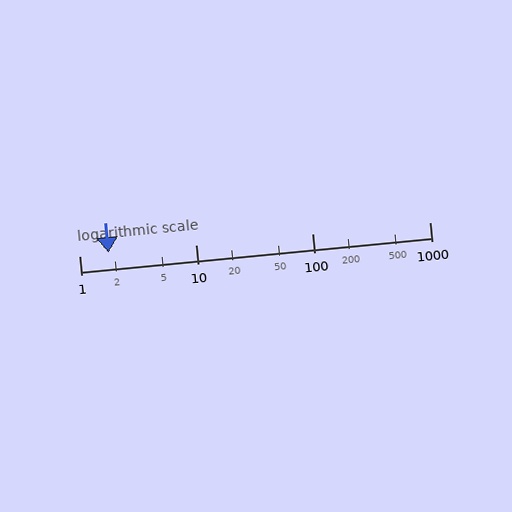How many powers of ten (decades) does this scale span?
The scale spans 3 decades, from 1 to 1000.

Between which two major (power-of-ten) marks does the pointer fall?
The pointer is between 1 and 10.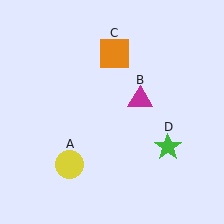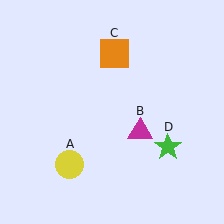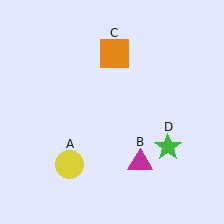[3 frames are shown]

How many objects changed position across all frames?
1 object changed position: magenta triangle (object B).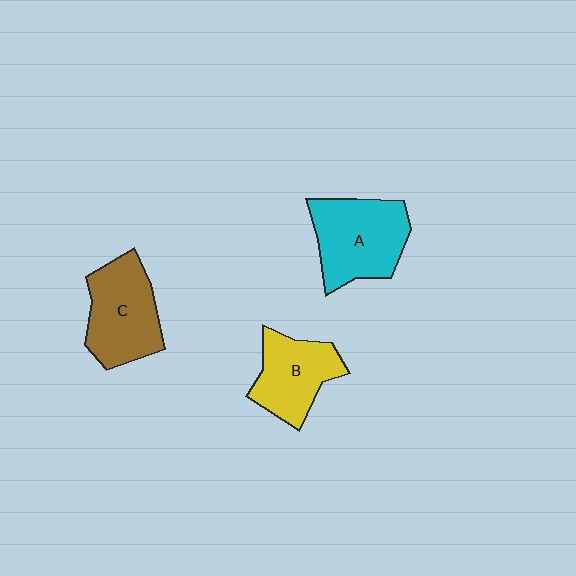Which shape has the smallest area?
Shape B (yellow).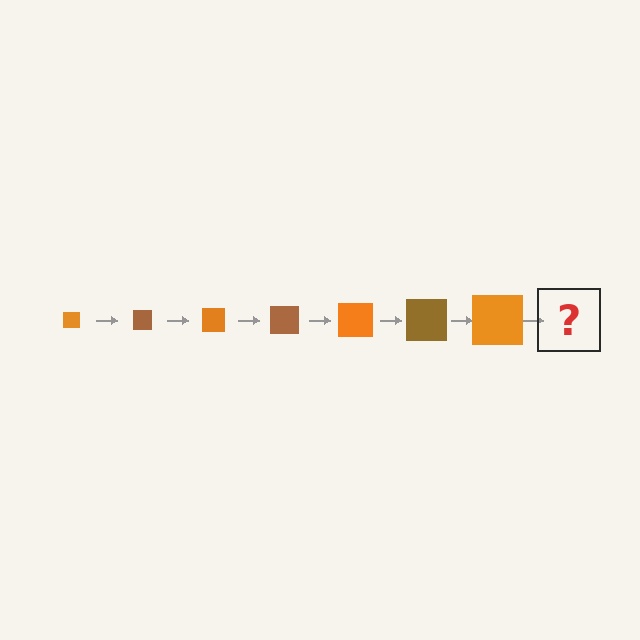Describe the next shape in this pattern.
It should be a brown square, larger than the previous one.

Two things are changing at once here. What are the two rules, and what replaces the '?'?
The two rules are that the square grows larger each step and the color cycles through orange and brown. The '?' should be a brown square, larger than the previous one.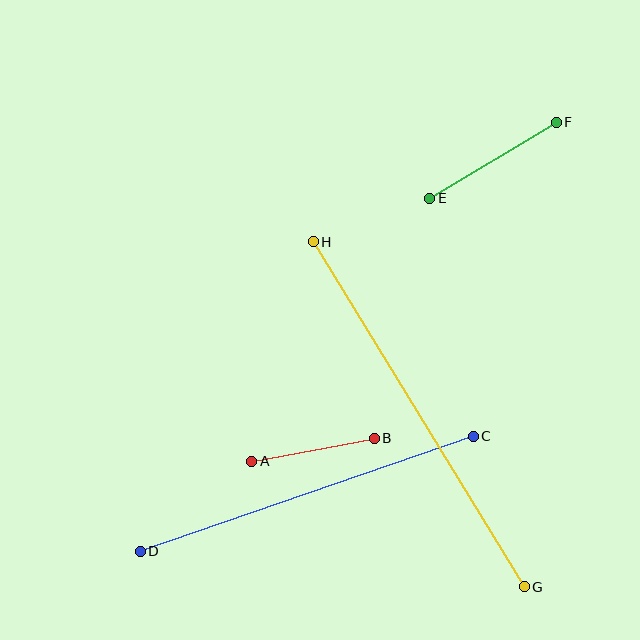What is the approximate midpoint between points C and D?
The midpoint is at approximately (307, 494) pixels.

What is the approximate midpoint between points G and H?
The midpoint is at approximately (419, 414) pixels.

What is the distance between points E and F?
The distance is approximately 148 pixels.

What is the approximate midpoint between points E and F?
The midpoint is at approximately (493, 160) pixels.